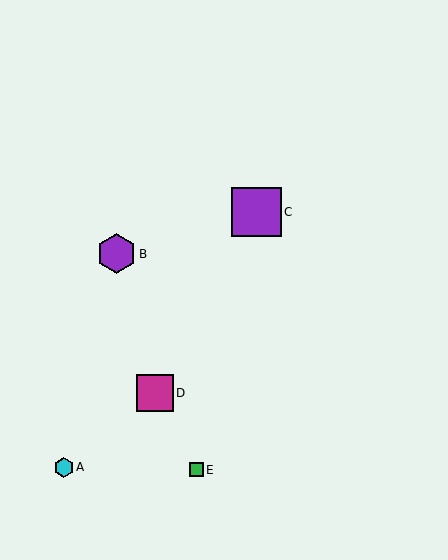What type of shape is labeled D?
Shape D is a magenta square.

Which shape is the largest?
The purple square (labeled C) is the largest.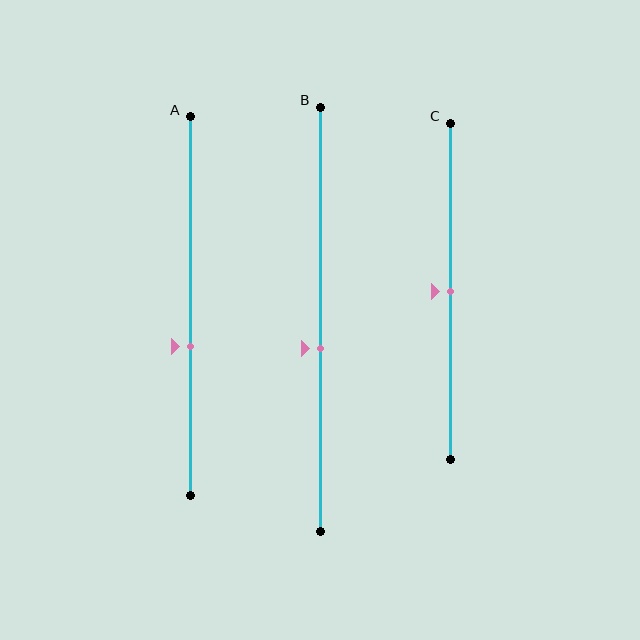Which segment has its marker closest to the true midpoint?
Segment C has its marker closest to the true midpoint.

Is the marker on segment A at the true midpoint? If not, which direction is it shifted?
No, the marker on segment A is shifted downward by about 11% of the segment length.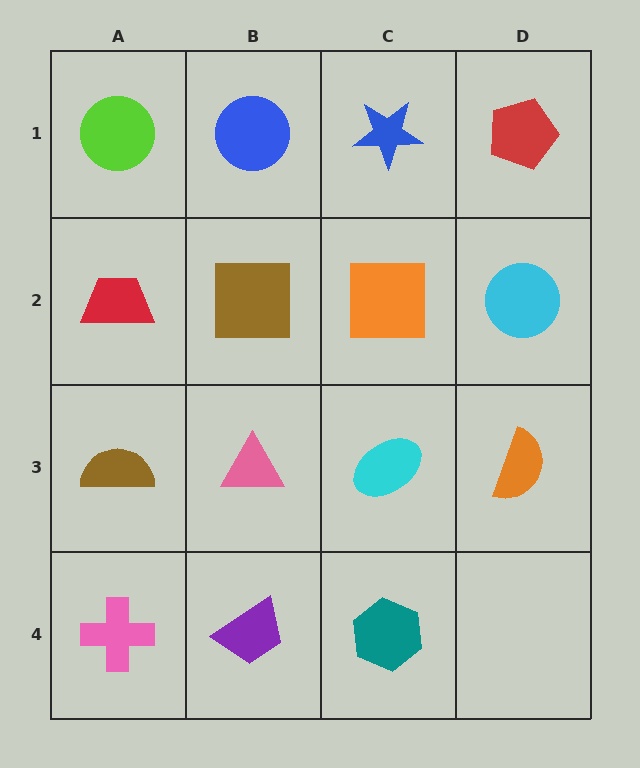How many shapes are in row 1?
4 shapes.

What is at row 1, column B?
A blue circle.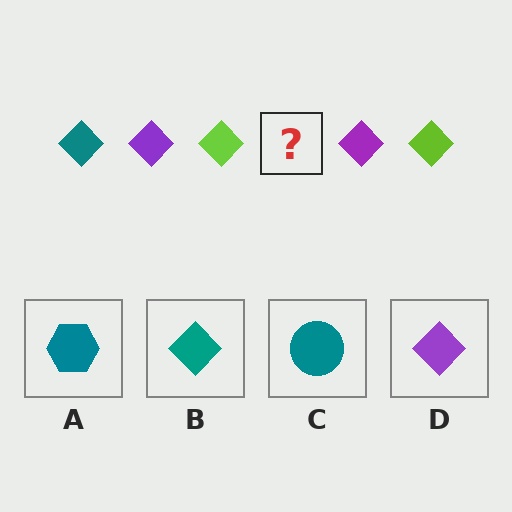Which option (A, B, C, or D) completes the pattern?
B.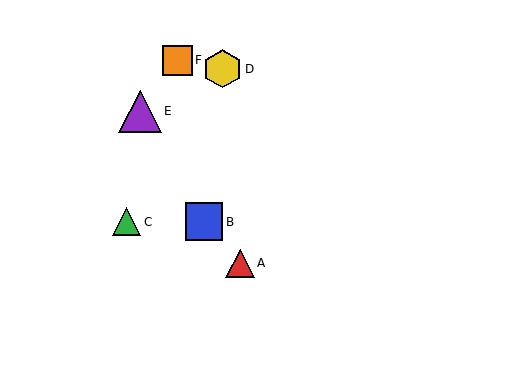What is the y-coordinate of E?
Object E is at y≈111.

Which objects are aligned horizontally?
Objects B, C are aligned horizontally.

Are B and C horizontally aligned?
Yes, both are at y≈222.